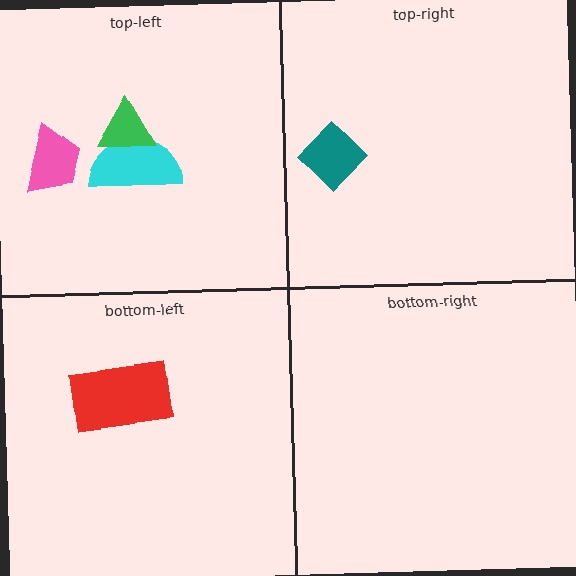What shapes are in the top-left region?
The cyan semicircle, the green triangle, the pink trapezoid.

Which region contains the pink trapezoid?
The top-left region.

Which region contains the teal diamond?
The top-right region.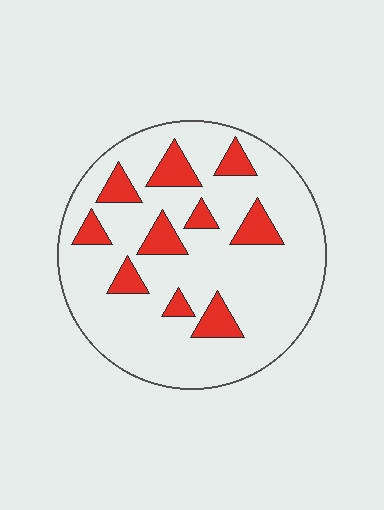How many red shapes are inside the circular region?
10.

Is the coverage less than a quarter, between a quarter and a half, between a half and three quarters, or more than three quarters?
Less than a quarter.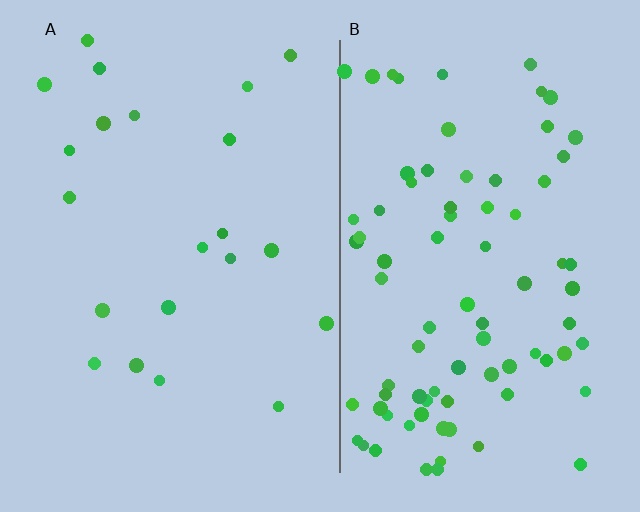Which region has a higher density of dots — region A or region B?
B (the right).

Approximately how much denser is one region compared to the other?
Approximately 3.8× — region B over region A.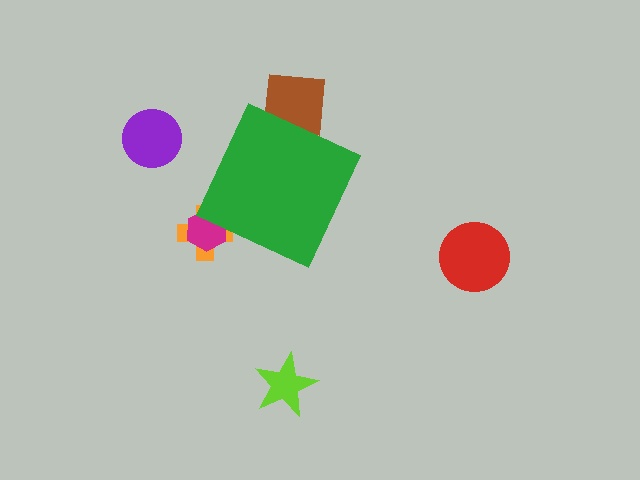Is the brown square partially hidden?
Yes, the brown square is partially hidden behind the green diamond.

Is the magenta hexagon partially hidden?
Yes, the magenta hexagon is partially hidden behind the green diamond.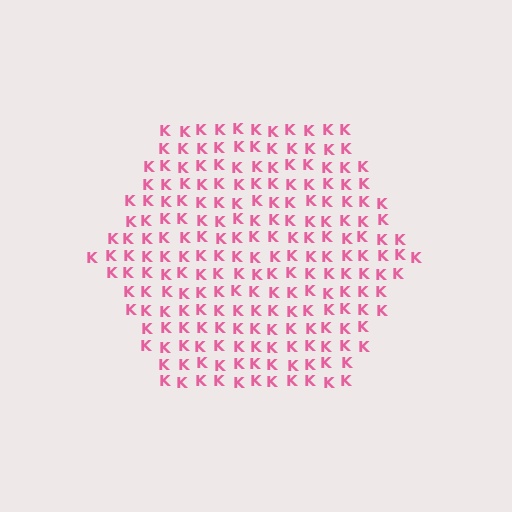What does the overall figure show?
The overall figure shows a hexagon.